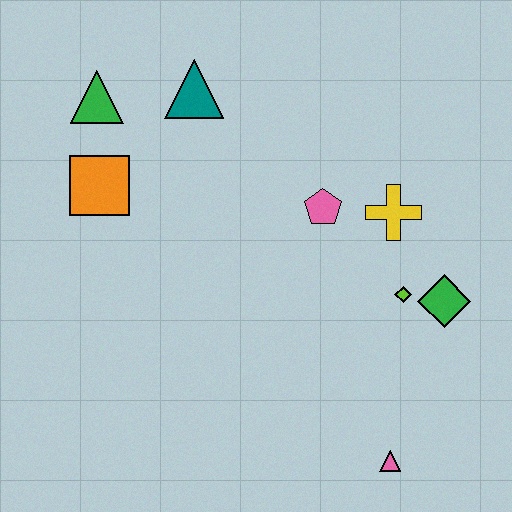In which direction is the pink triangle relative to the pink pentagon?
The pink triangle is below the pink pentagon.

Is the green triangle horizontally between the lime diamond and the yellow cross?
No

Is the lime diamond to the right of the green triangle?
Yes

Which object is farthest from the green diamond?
The green triangle is farthest from the green diamond.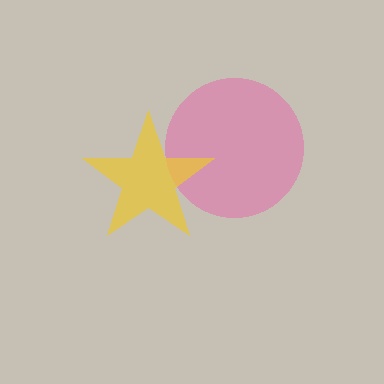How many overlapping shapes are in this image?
There are 2 overlapping shapes in the image.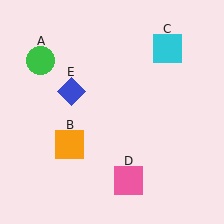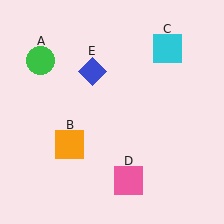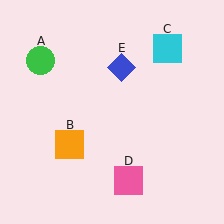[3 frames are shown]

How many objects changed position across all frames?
1 object changed position: blue diamond (object E).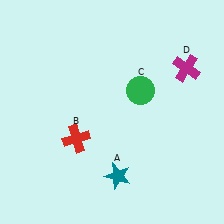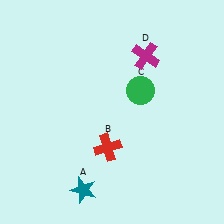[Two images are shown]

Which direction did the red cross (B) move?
The red cross (B) moved right.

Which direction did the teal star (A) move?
The teal star (A) moved left.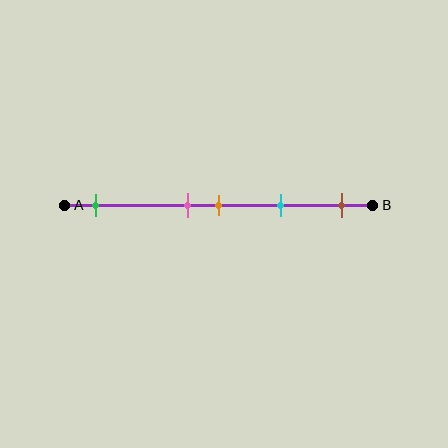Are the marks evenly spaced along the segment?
No, the marks are not evenly spaced.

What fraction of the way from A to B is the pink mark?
The pink mark is approximately 40% (0.4) of the way from A to B.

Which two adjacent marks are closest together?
The pink and orange marks are the closest adjacent pair.